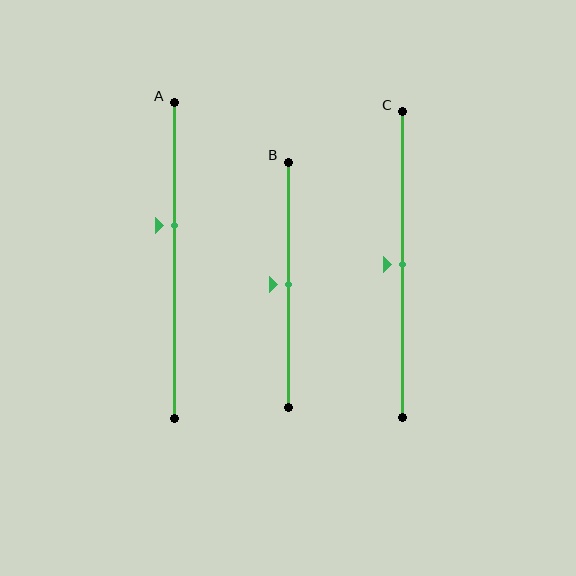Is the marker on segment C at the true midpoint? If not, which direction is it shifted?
Yes, the marker on segment C is at the true midpoint.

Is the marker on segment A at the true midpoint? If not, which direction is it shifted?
No, the marker on segment A is shifted upward by about 11% of the segment length.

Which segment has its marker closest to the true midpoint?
Segment B has its marker closest to the true midpoint.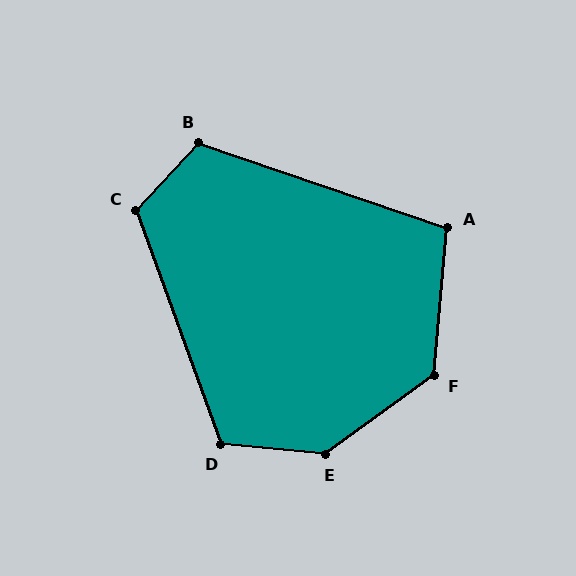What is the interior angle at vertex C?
Approximately 117 degrees (obtuse).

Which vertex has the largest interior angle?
E, at approximately 139 degrees.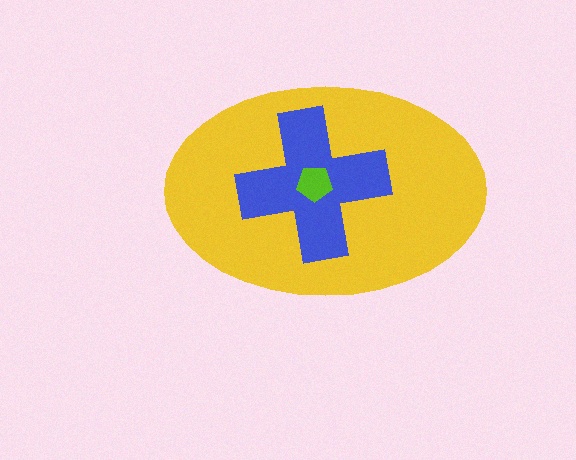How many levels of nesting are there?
3.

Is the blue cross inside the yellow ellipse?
Yes.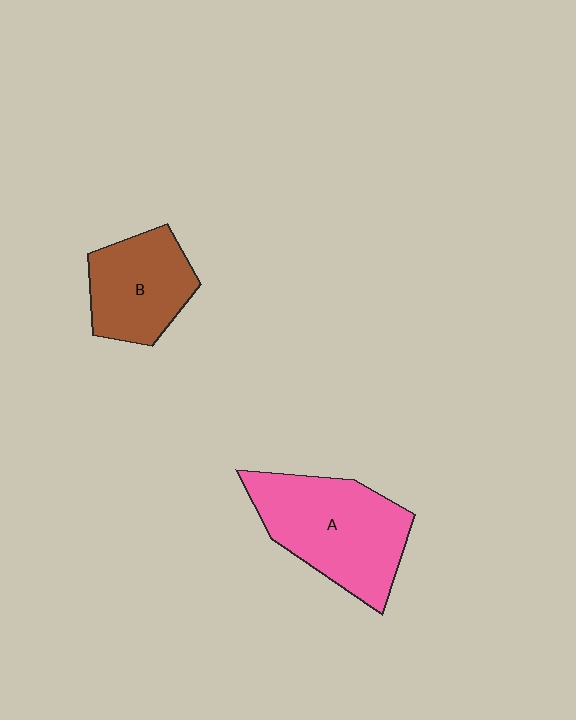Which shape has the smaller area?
Shape B (brown).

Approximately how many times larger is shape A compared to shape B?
Approximately 1.5 times.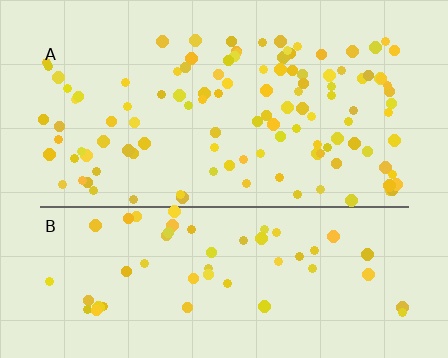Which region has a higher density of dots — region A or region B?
A (the top).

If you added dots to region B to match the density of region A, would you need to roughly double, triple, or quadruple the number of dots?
Approximately double.